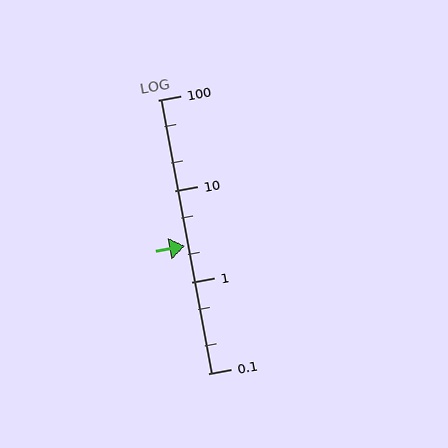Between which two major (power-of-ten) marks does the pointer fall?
The pointer is between 1 and 10.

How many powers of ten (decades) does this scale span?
The scale spans 3 decades, from 0.1 to 100.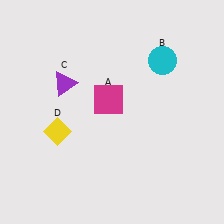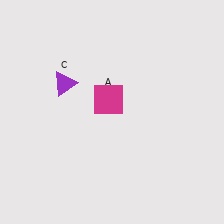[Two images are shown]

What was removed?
The yellow diamond (D), the cyan circle (B) were removed in Image 2.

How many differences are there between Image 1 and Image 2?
There are 2 differences between the two images.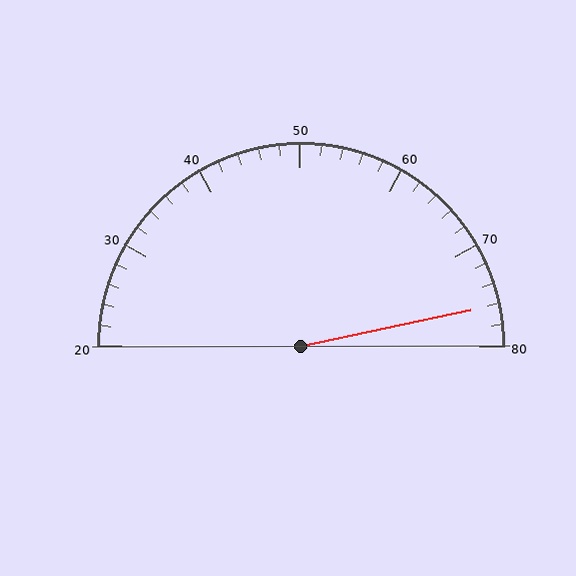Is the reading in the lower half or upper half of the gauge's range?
The reading is in the upper half of the range (20 to 80).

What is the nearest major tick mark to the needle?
The nearest major tick mark is 80.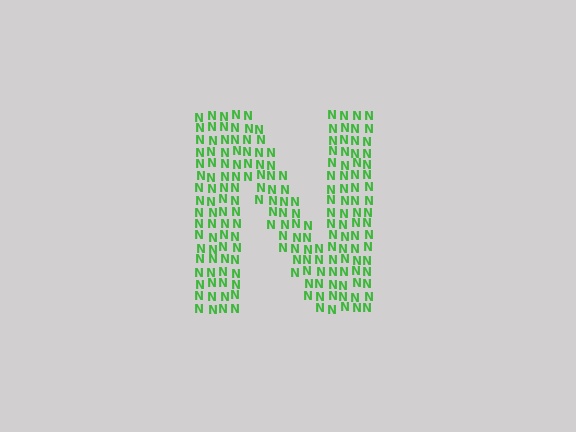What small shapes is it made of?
It is made of small letter N's.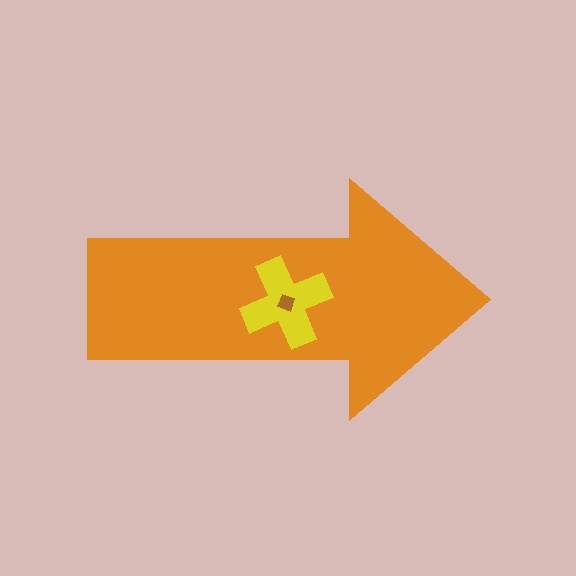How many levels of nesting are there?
3.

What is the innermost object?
The brown square.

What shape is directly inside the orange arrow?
The yellow cross.